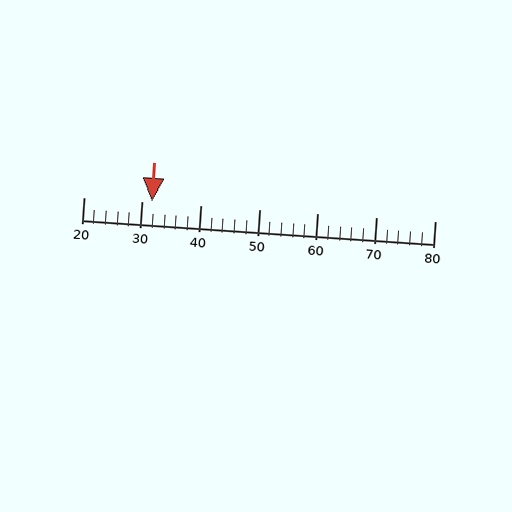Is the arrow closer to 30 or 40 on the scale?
The arrow is closer to 30.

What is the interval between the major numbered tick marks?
The major tick marks are spaced 10 units apart.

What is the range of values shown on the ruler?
The ruler shows values from 20 to 80.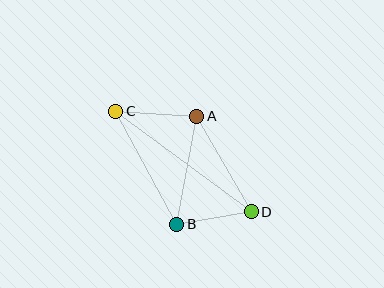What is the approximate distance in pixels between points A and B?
The distance between A and B is approximately 110 pixels.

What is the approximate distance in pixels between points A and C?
The distance between A and C is approximately 81 pixels.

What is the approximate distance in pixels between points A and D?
The distance between A and D is approximately 110 pixels.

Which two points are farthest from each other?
Points C and D are farthest from each other.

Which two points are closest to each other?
Points B and D are closest to each other.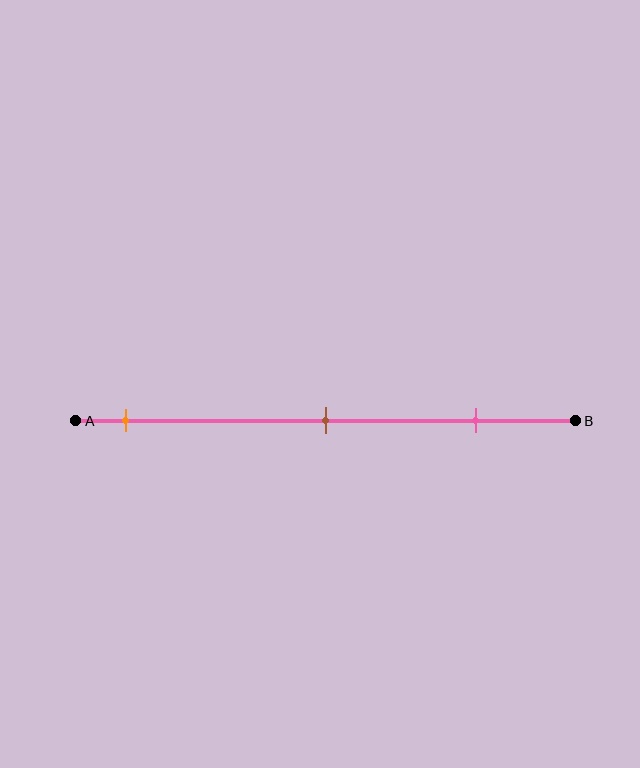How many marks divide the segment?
There are 3 marks dividing the segment.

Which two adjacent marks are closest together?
The brown and pink marks are the closest adjacent pair.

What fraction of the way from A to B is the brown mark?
The brown mark is approximately 50% (0.5) of the way from A to B.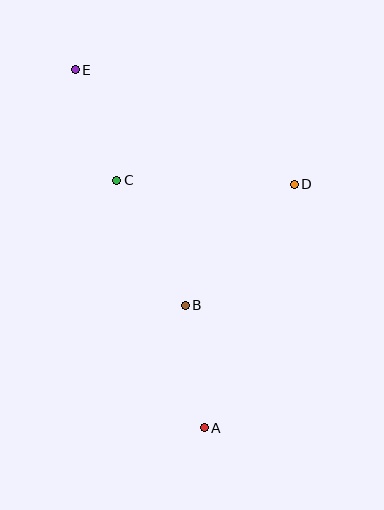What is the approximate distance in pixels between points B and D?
The distance between B and D is approximately 163 pixels.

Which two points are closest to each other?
Points C and E are closest to each other.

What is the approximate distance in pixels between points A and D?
The distance between A and D is approximately 260 pixels.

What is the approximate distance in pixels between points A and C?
The distance between A and C is approximately 262 pixels.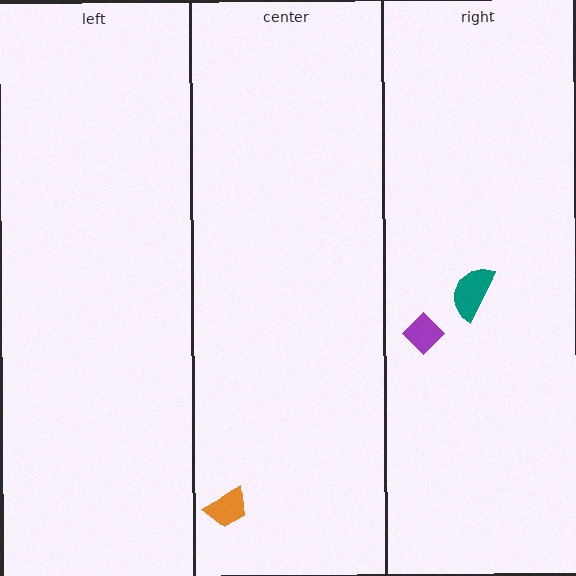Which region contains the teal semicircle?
The right region.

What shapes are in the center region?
The orange trapezoid.